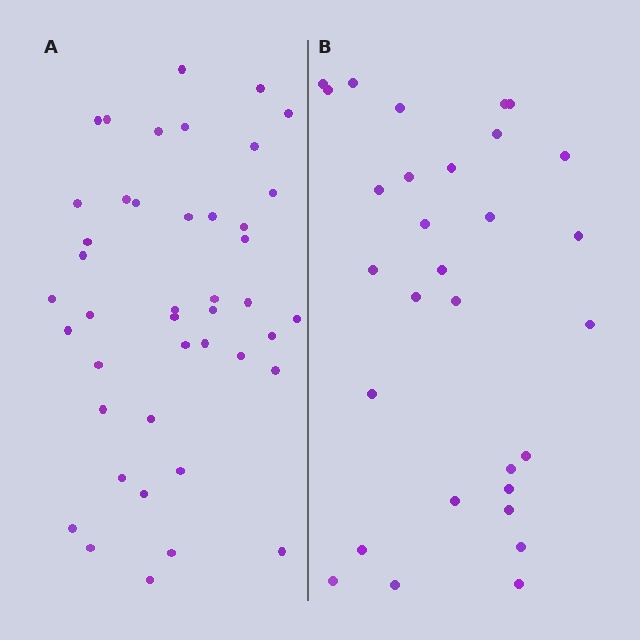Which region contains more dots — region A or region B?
Region A (the left region) has more dots.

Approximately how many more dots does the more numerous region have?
Region A has approximately 15 more dots than region B.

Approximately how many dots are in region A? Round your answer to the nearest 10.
About 40 dots. (The exact count is 43, which rounds to 40.)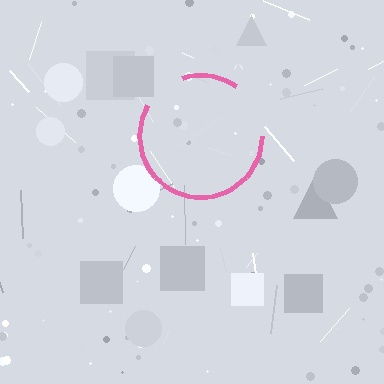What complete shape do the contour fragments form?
The contour fragments form a circle.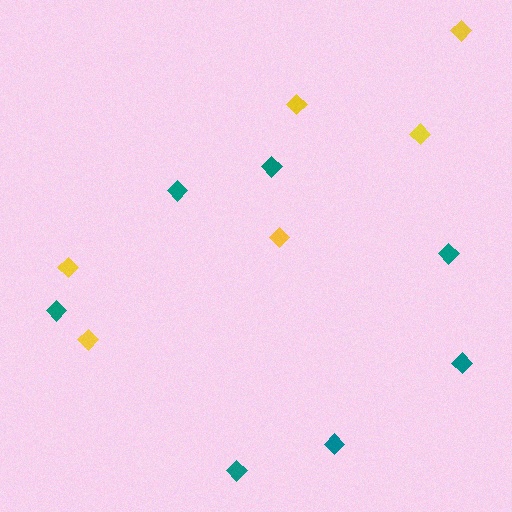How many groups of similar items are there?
There are 2 groups: one group of teal diamonds (7) and one group of yellow diamonds (6).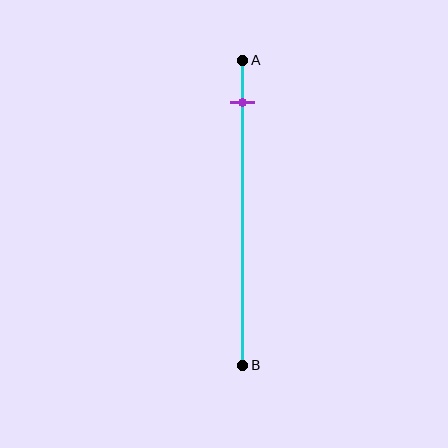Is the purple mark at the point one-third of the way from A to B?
No, the mark is at about 15% from A, not at the 33% one-third point.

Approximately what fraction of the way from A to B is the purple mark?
The purple mark is approximately 15% of the way from A to B.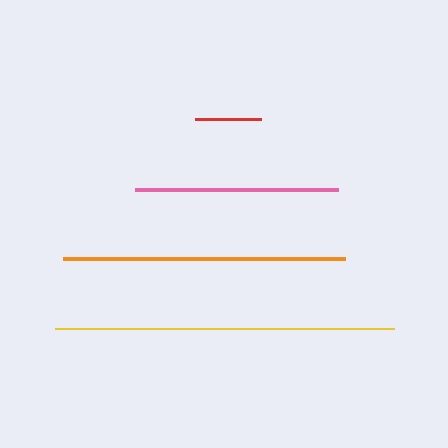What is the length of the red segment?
The red segment is approximately 66 pixels long.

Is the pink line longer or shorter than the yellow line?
The yellow line is longer than the pink line.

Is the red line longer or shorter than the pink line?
The pink line is longer than the red line.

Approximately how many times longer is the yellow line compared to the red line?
The yellow line is approximately 5.1 times the length of the red line.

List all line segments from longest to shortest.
From longest to shortest: yellow, orange, pink, red.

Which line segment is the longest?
The yellow line is the longest at approximately 339 pixels.